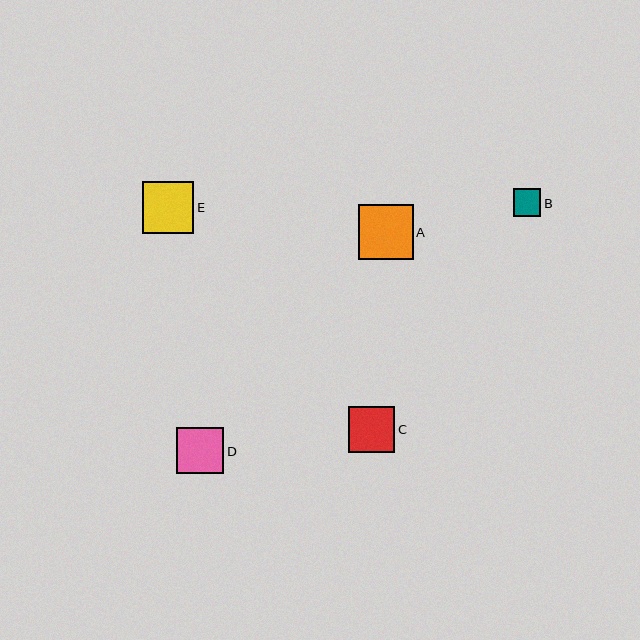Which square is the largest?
Square A is the largest with a size of approximately 55 pixels.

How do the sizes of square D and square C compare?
Square D and square C are approximately the same size.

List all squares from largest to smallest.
From largest to smallest: A, E, D, C, B.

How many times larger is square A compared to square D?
Square A is approximately 1.2 times the size of square D.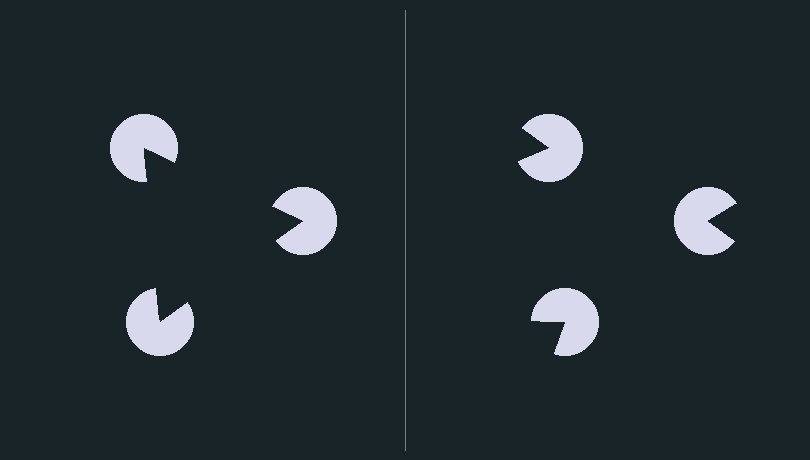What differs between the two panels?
The pac-man discs are positioned identically on both sides; only the wedge orientations differ. On the left they align to a triangle; on the right they are misaligned.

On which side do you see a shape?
An illusory triangle appears on the left side. On the right side the wedge cuts are rotated, so no coherent shape forms.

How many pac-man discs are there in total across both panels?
6 — 3 on each side.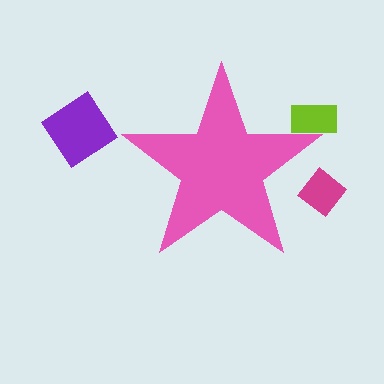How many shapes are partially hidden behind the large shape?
2 shapes are partially hidden.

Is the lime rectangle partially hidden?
Yes, the lime rectangle is partially hidden behind the pink star.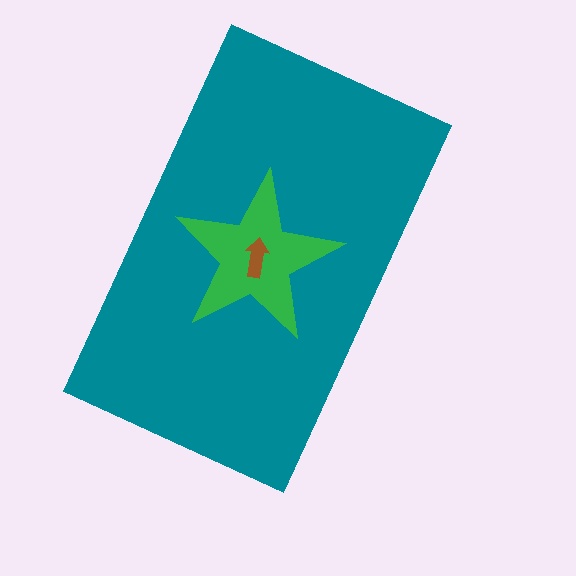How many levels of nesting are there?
3.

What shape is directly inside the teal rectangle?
The green star.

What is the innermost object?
The brown arrow.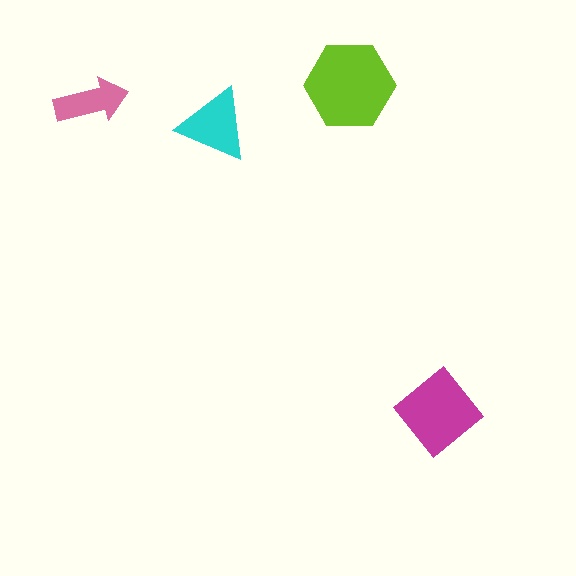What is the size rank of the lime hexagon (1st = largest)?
1st.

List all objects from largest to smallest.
The lime hexagon, the magenta diamond, the cyan triangle, the pink arrow.